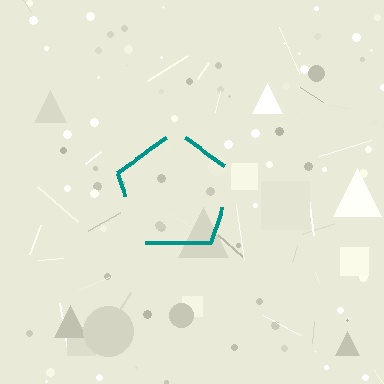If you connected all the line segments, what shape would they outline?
They would outline a pentagon.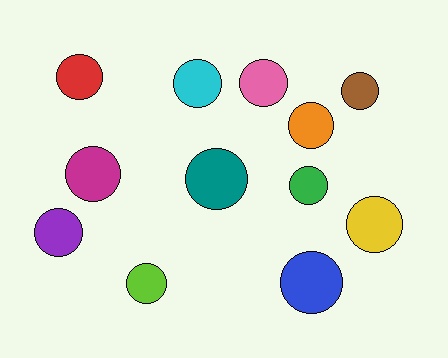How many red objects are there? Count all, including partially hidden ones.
There is 1 red object.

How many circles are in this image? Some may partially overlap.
There are 12 circles.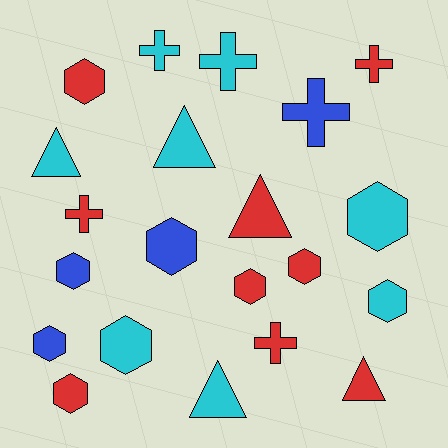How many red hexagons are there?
There are 4 red hexagons.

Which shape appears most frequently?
Hexagon, with 10 objects.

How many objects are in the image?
There are 21 objects.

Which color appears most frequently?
Red, with 9 objects.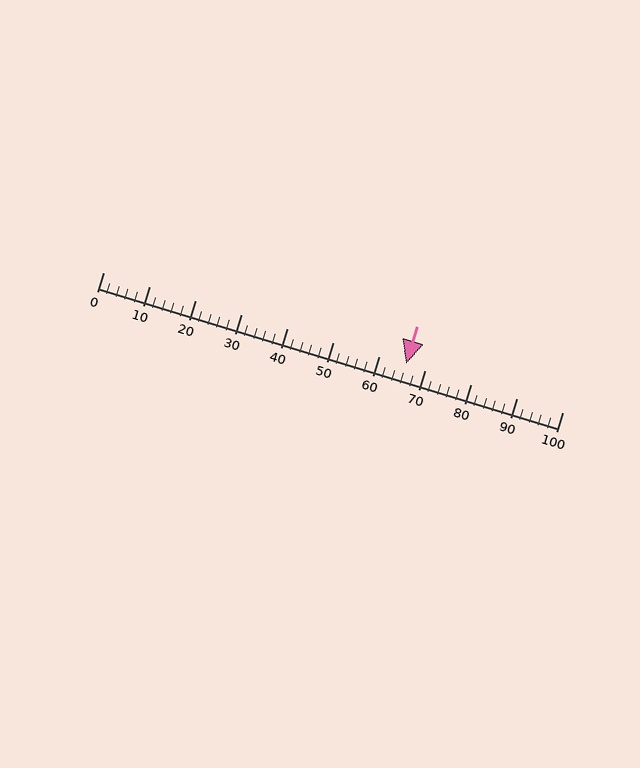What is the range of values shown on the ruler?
The ruler shows values from 0 to 100.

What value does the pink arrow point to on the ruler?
The pink arrow points to approximately 66.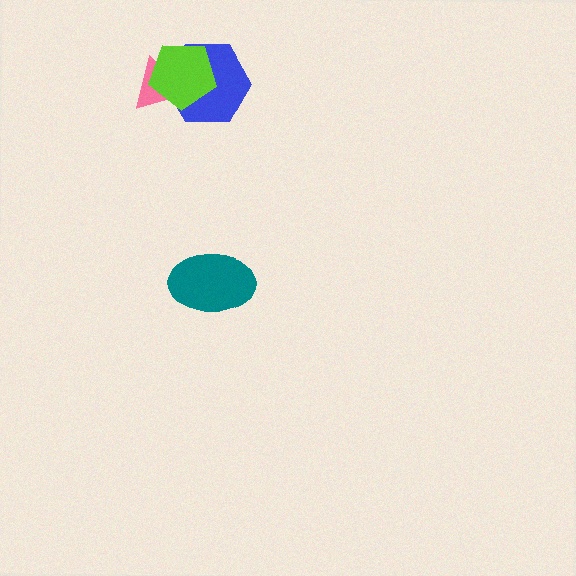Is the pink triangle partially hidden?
Yes, it is partially covered by another shape.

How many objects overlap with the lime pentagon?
2 objects overlap with the lime pentagon.